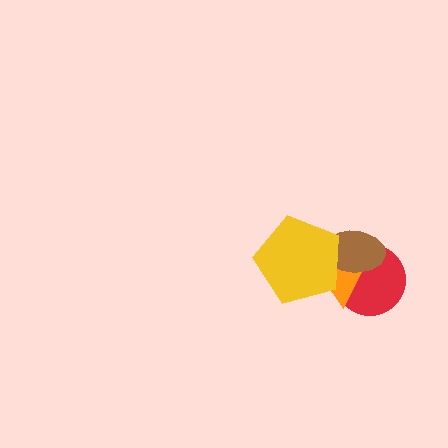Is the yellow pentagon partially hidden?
No, no other shape covers it.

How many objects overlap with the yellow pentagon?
2 objects overlap with the yellow pentagon.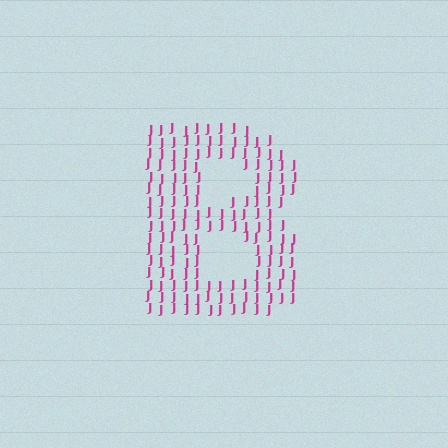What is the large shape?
The large shape is the letter B.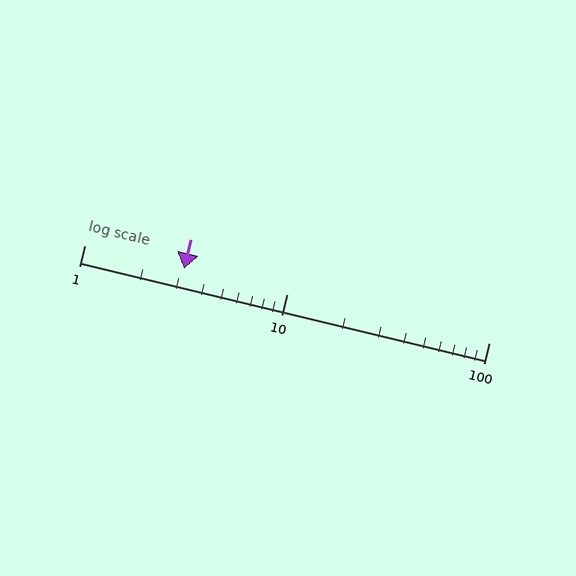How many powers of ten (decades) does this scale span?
The scale spans 2 decades, from 1 to 100.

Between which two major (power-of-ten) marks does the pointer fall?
The pointer is between 1 and 10.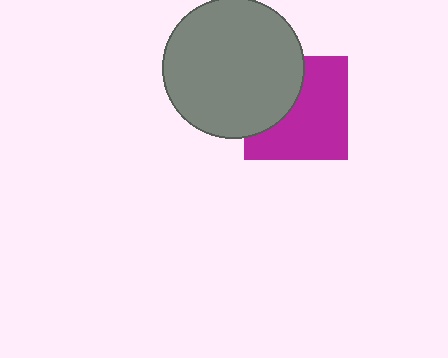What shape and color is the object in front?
The object in front is a gray circle.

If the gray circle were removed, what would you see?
You would see the complete magenta square.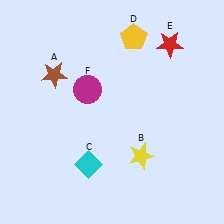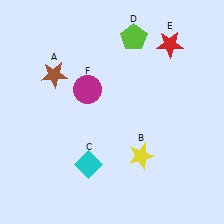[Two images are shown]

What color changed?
The pentagon (D) changed from yellow in Image 1 to lime in Image 2.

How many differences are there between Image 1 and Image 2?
There is 1 difference between the two images.